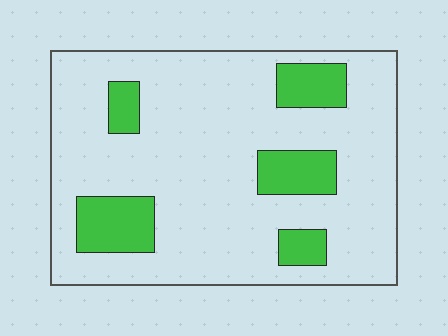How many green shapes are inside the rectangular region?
5.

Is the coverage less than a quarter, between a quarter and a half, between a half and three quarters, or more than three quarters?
Less than a quarter.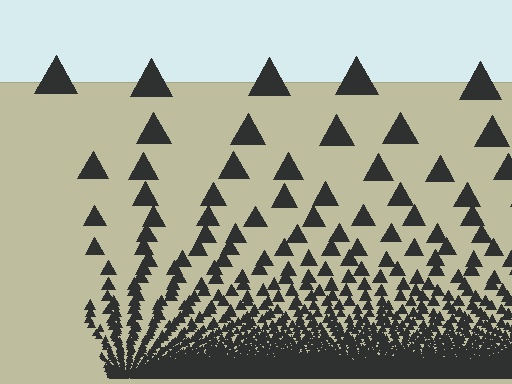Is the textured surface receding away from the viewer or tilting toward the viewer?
The surface appears to tilt toward the viewer. Texture elements get larger and sparser toward the top.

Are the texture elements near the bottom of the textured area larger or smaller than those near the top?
Smaller. The gradient is inverted — elements near the bottom are smaller and denser.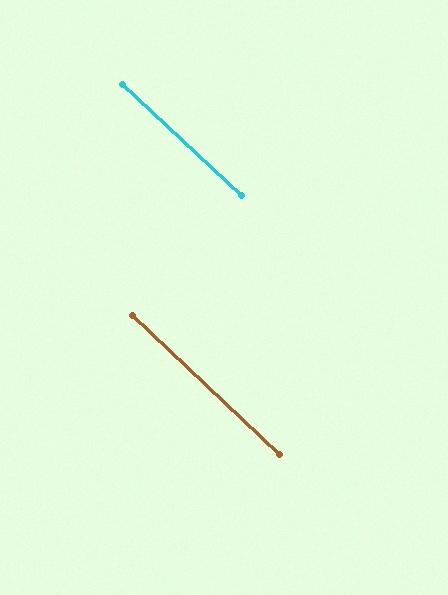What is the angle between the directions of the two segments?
Approximately 0 degrees.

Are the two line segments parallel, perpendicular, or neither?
Parallel — their directions differ by only 0.2°.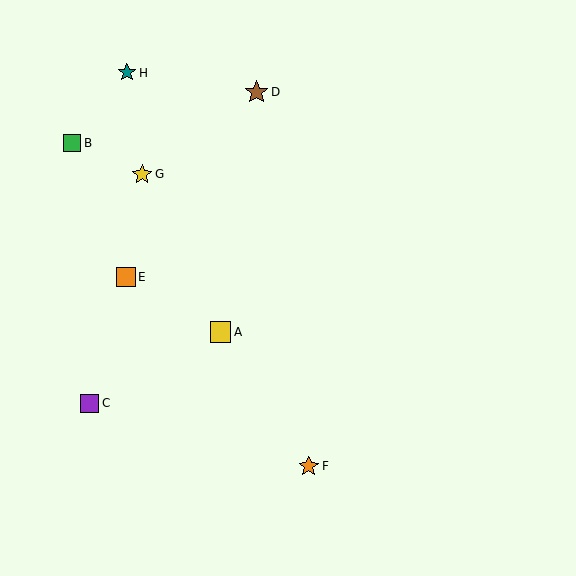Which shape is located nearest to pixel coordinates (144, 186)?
The yellow star (labeled G) at (142, 174) is nearest to that location.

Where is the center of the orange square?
The center of the orange square is at (126, 277).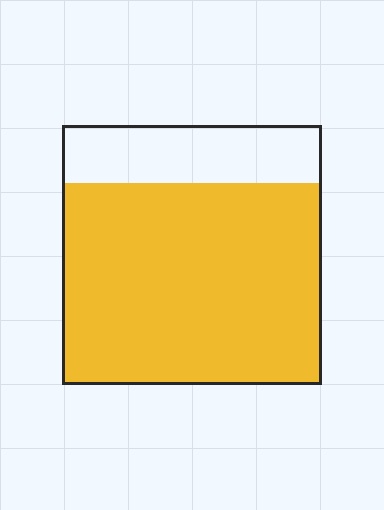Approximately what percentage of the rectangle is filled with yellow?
Approximately 80%.